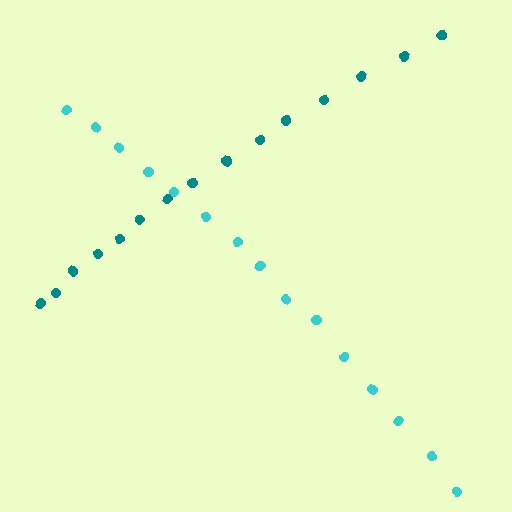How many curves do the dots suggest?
There are 2 distinct paths.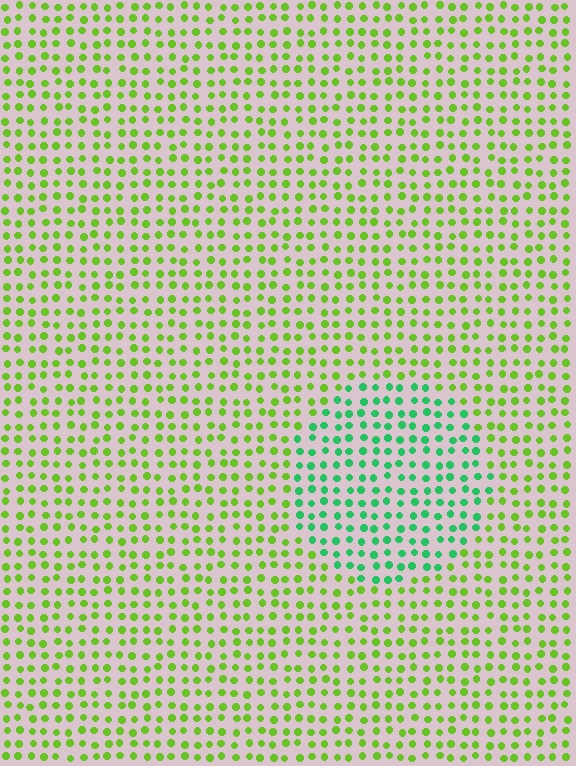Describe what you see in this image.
The image is filled with small lime elements in a uniform arrangement. A circle-shaped region is visible where the elements are tinted to a slightly different hue, forming a subtle color boundary.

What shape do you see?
I see a circle.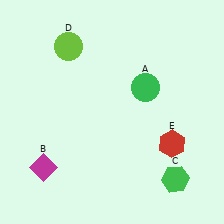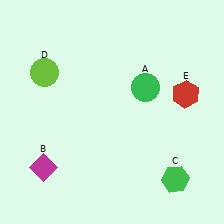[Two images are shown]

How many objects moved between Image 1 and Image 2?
2 objects moved between the two images.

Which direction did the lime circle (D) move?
The lime circle (D) moved down.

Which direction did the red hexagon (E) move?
The red hexagon (E) moved up.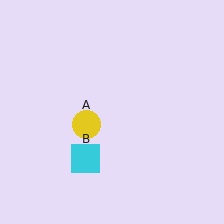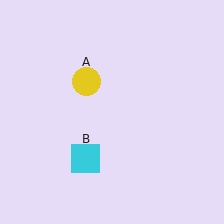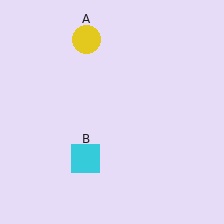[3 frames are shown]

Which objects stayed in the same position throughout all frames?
Cyan square (object B) remained stationary.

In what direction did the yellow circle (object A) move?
The yellow circle (object A) moved up.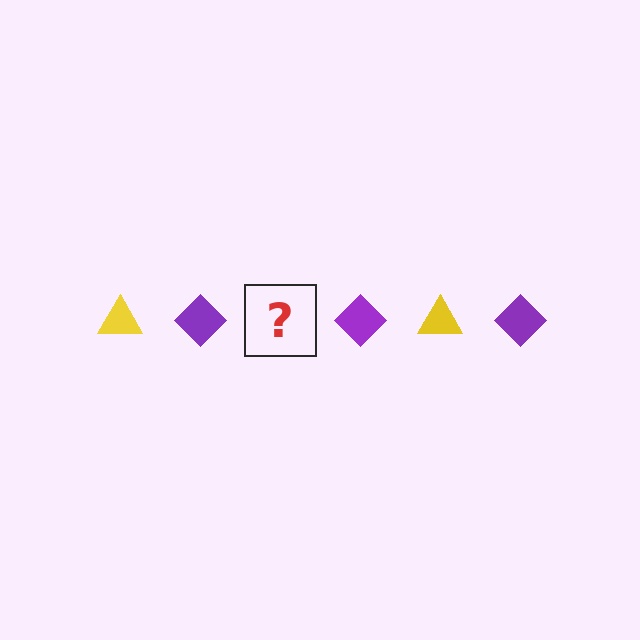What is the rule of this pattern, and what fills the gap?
The rule is that the pattern alternates between yellow triangle and purple diamond. The gap should be filled with a yellow triangle.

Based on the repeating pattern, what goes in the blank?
The blank should be a yellow triangle.